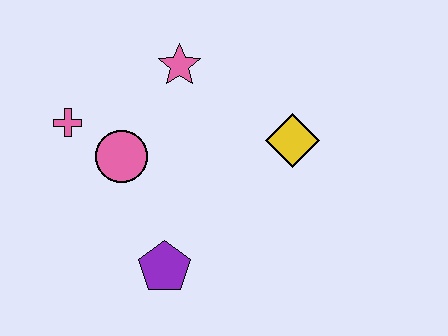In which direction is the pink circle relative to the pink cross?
The pink circle is to the right of the pink cross.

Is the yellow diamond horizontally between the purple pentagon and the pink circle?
No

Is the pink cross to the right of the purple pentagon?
No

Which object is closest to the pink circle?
The pink cross is closest to the pink circle.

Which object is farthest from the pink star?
The purple pentagon is farthest from the pink star.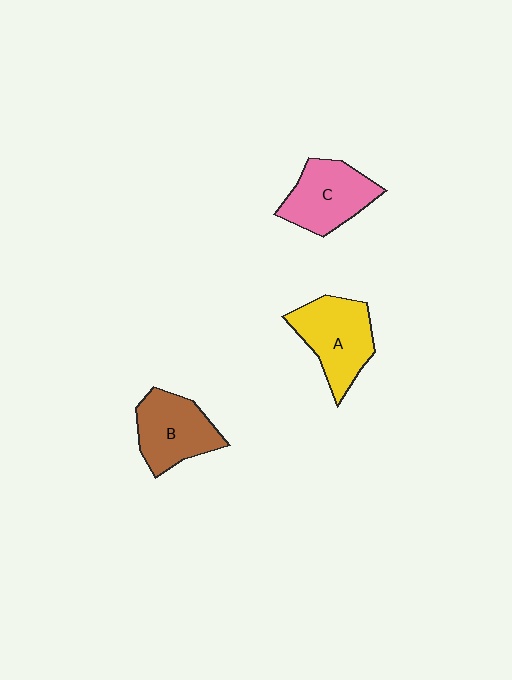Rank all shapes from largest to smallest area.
From largest to smallest: A (yellow), C (pink), B (brown).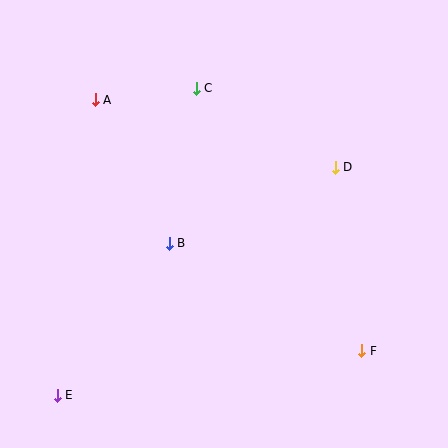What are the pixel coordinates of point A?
Point A is at (95, 100).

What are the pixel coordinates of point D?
Point D is at (335, 167).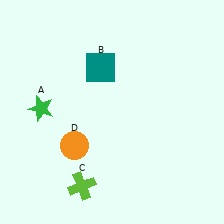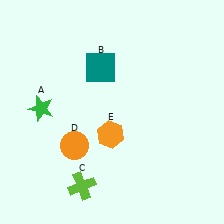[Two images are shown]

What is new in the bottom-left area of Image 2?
An orange hexagon (E) was added in the bottom-left area of Image 2.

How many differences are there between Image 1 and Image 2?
There is 1 difference between the two images.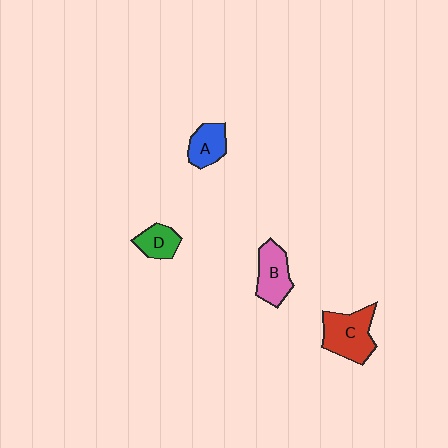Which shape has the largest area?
Shape C (red).